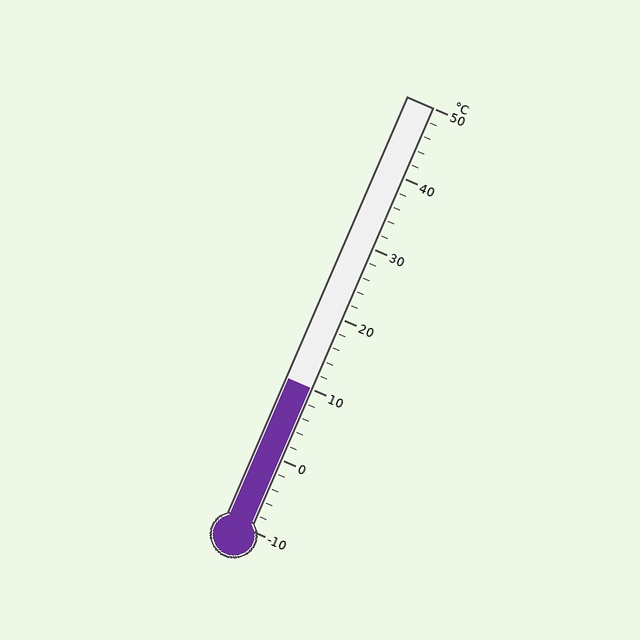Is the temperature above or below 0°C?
The temperature is above 0°C.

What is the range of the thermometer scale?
The thermometer scale ranges from -10°C to 50°C.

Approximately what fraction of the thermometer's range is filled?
The thermometer is filled to approximately 35% of its range.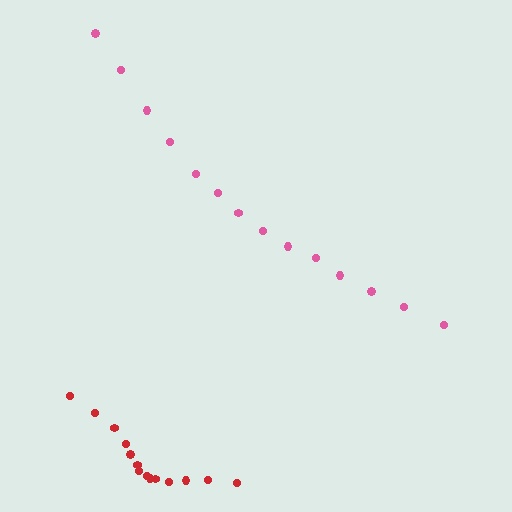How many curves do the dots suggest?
There are 2 distinct paths.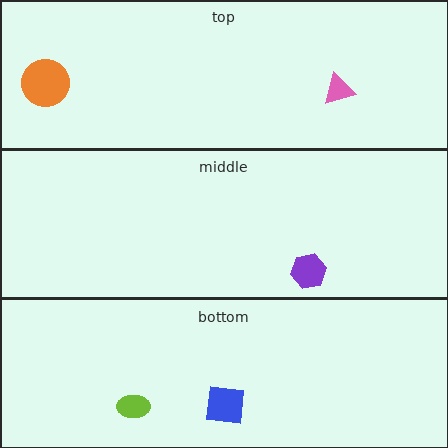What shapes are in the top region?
The orange circle, the pink triangle.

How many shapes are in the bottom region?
2.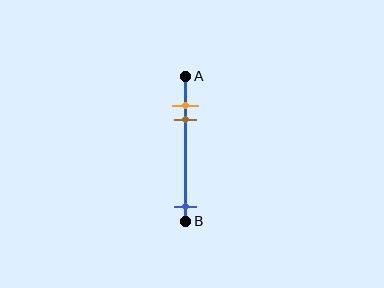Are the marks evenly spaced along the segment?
No, the marks are not evenly spaced.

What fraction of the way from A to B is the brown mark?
The brown mark is approximately 30% (0.3) of the way from A to B.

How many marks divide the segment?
There are 3 marks dividing the segment.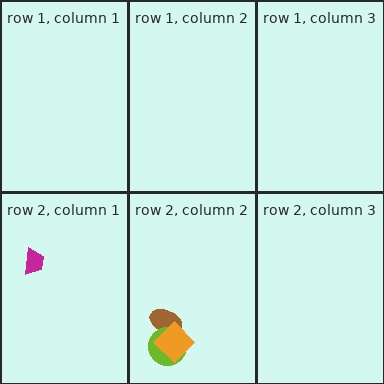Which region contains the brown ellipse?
The row 2, column 2 region.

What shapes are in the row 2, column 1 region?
The magenta trapezoid.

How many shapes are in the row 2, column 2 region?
3.